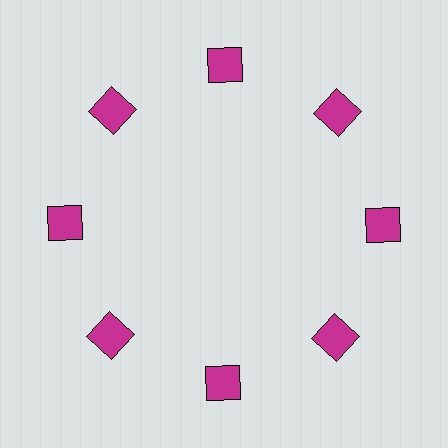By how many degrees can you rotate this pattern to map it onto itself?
The pattern maps onto itself every 45 degrees of rotation.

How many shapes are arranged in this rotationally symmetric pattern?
There are 8 shapes, arranged in 8 groups of 1.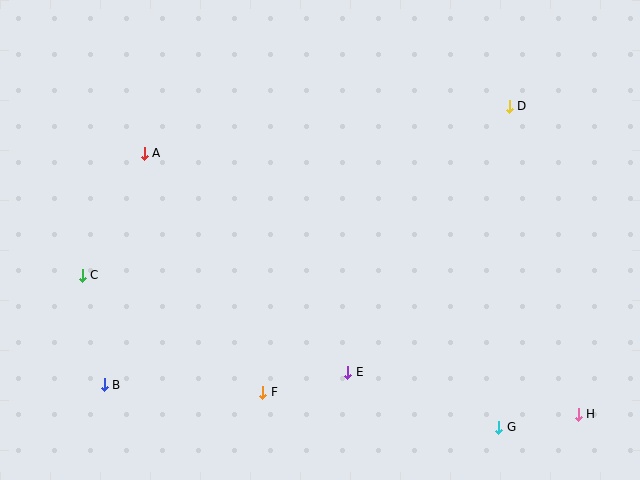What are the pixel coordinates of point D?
Point D is at (509, 106).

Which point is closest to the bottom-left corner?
Point B is closest to the bottom-left corner.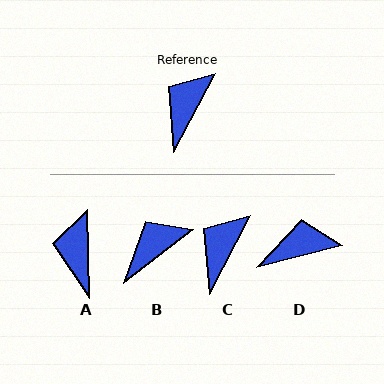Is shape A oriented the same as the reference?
No, it is off by about 29 degrees.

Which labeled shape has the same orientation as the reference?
C.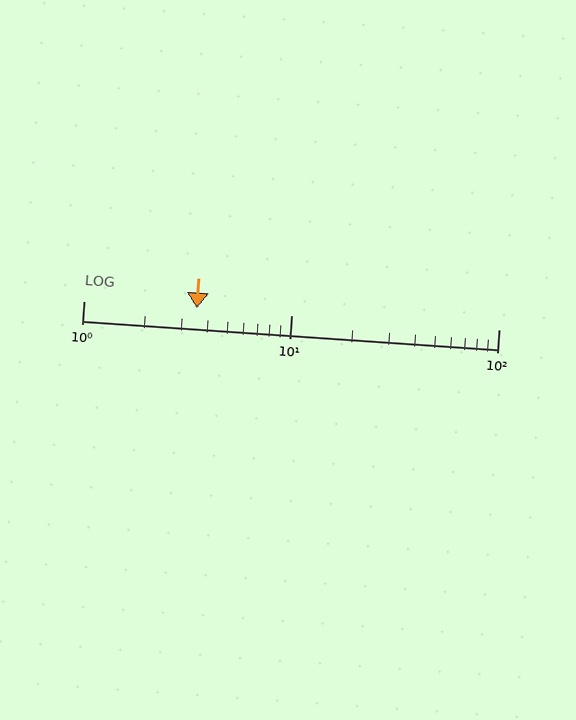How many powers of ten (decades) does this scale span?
The scale spans 2 decades, from 1 to 100.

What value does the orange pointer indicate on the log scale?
The pointer indicates approximately 3.5.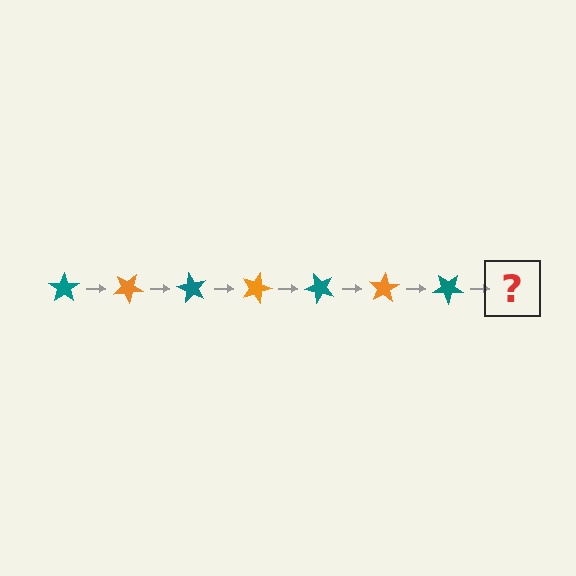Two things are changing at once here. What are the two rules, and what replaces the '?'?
The two rules are that it rotates 30 degrees each step and the color cycles through teal and orange. The '?' should be an orange star, rotated 210 degrees from the start.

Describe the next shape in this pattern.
It should be an orange star, rotated 210 degrees from the start.